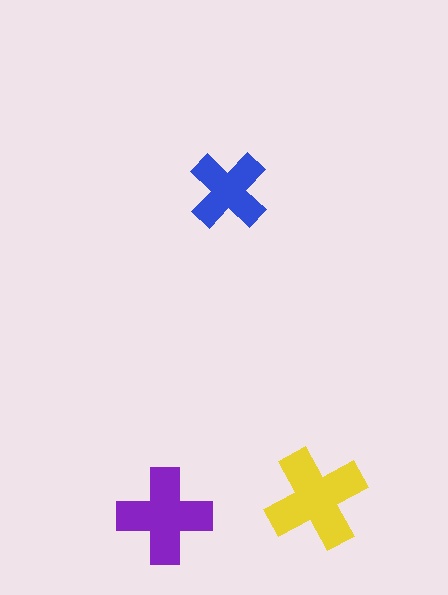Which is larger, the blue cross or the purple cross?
The purple one.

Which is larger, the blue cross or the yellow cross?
The yellow one.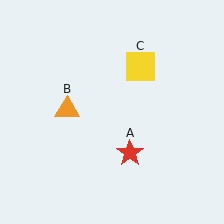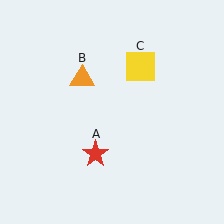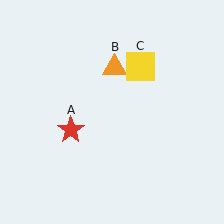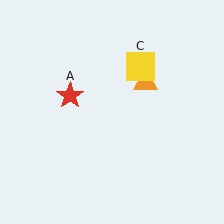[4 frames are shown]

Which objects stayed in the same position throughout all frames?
Yellow square (object C) remained stationary.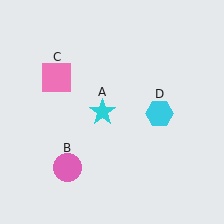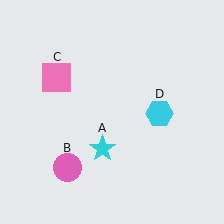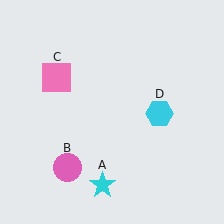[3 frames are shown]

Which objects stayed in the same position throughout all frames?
Pink circle (object B) and pink square (object C) and cyan hexagon (object D) remained stationary.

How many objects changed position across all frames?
1 object changed position: cyan star (object A).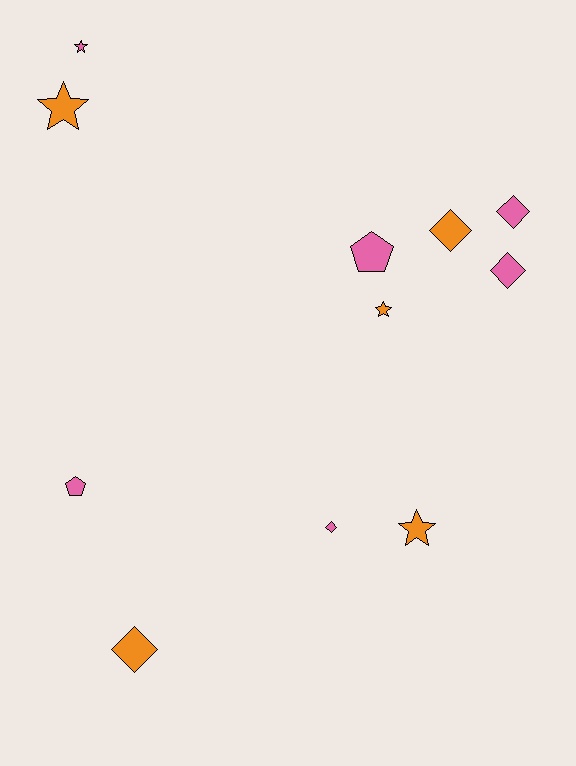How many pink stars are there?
There is 1 pink star.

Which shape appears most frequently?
Diamond, with 5 objects.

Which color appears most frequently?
Pink, with 6 objects.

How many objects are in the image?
There are 11 objects.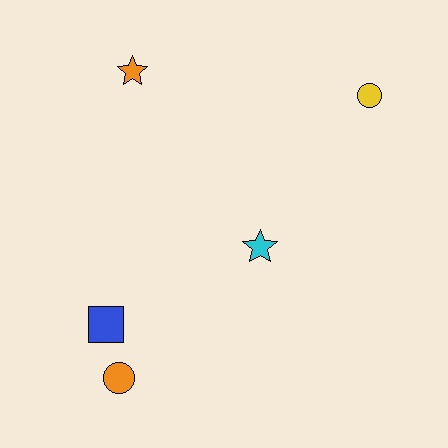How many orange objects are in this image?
There are 2 orange objects.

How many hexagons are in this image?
There are no hexagons.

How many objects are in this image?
There are 5 objects.